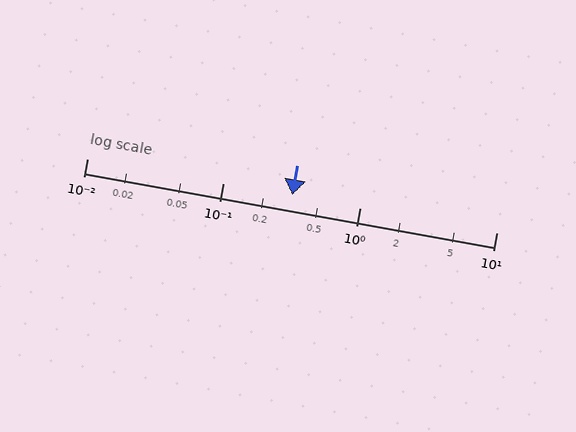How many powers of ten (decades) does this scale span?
The scale spans 3 decades, from 0.01 to 10.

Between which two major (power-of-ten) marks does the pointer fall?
The pointer is between 0.1 and 1.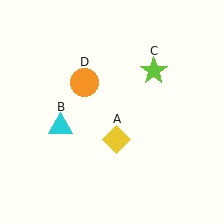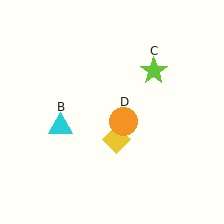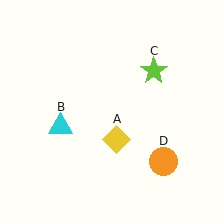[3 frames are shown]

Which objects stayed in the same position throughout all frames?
Yellow diamond (object A) and cyan triangle (object B) and lime star (object C) remained stationary.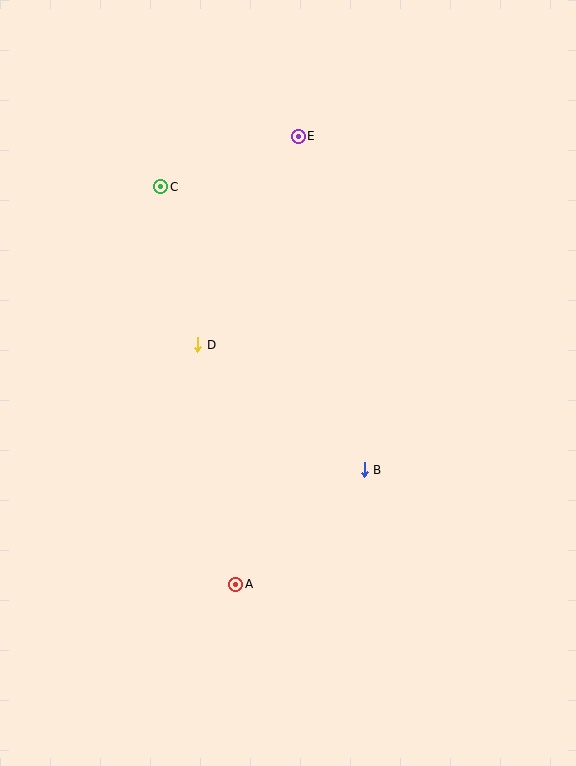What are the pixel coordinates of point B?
Point B is at (364, 470).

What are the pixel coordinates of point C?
Point C is at (161, 187).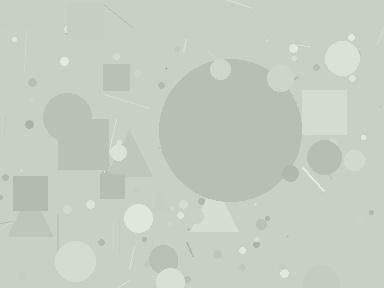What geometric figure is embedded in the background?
A circle is embedded in the background.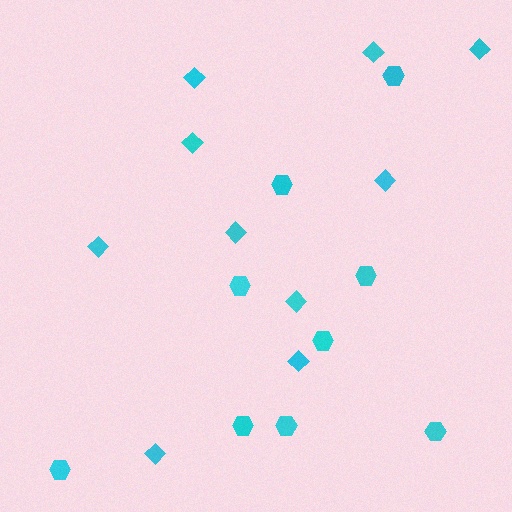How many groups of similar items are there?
There are 2 groups: one group of diamonds (10) and one group of hexagons (9).